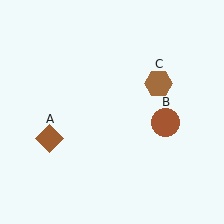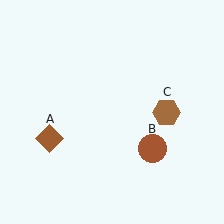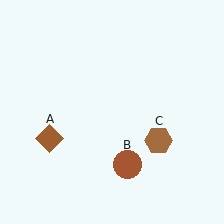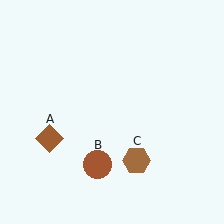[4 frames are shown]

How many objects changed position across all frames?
2 objects changed position: brown circle (object B), brown hexagon (object C).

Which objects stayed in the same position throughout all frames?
Brown diamond (object A) remained stationary.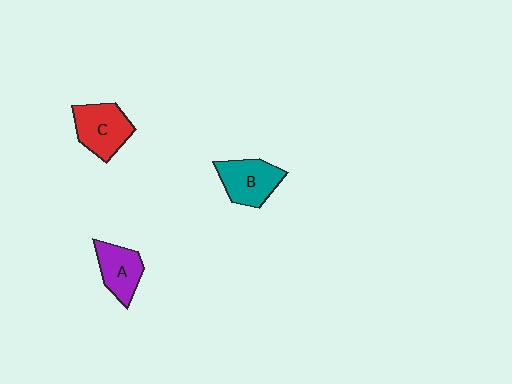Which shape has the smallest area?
Shape A (purple).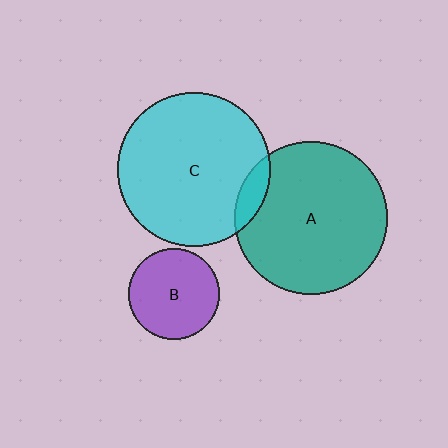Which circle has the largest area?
Circle C (cyan).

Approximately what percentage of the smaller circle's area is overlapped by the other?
Approximately 10%.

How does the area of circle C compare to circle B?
Approximately 2.9 times.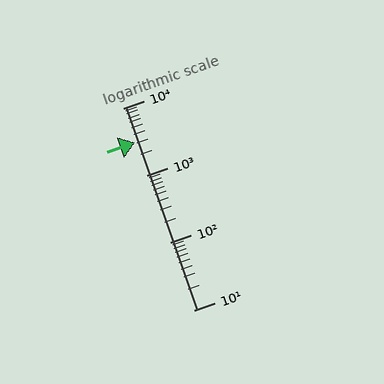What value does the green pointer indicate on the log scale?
The pointer indicates approximately 3100.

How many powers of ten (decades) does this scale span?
The scale spans 3 decades, from 10 to 10000.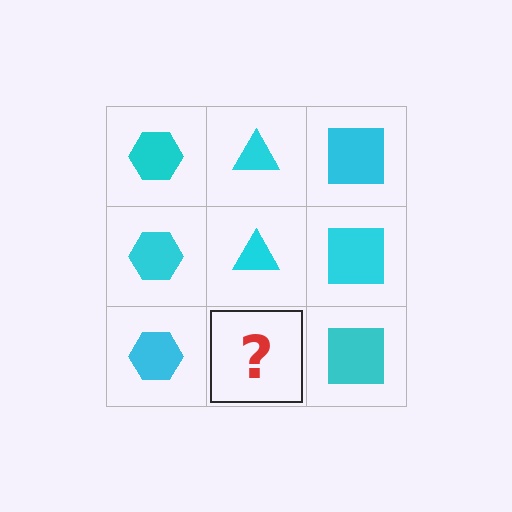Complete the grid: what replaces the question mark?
The question mark should be replaced with a cyan triangle.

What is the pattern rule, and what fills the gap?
The rule is that each column has a consistent shape. The gap should be filled with a cyan triangle.